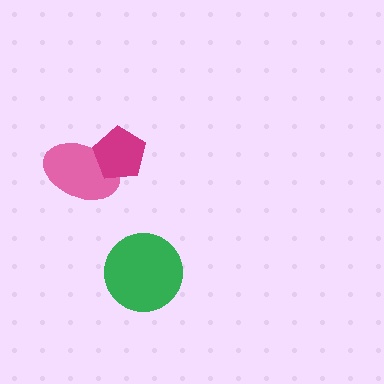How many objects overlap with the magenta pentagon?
1 object overlaps with the magenta pentagon.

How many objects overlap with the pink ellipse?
1 object overlaps with the pink ellipse.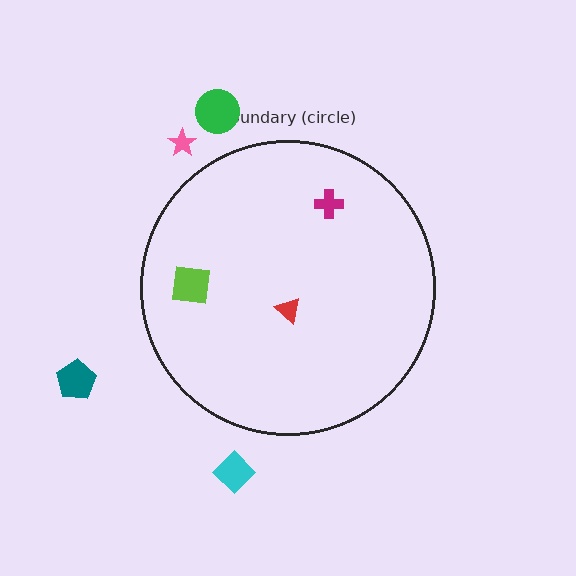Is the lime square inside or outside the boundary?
Inside.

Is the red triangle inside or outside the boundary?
Inside.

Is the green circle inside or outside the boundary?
Outside.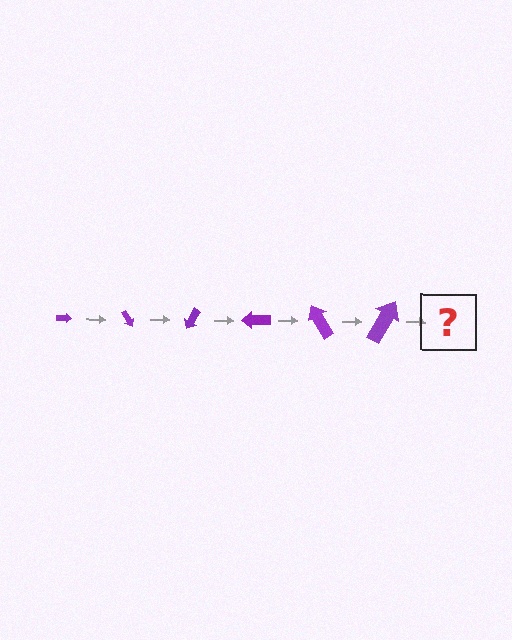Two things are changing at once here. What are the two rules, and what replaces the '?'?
The two rules are that the arrow grows larger each step and it rotates 60 degrees each step. The '?' should be an arrow, larger than the previous one and rotated 360 degrees from the start.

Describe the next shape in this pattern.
It should be an arrow, larger than the previous one and rotated 360 degrees from the start.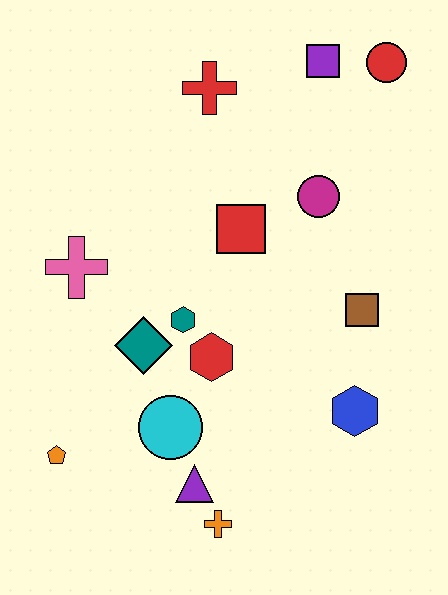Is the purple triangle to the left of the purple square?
Yes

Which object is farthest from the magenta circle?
The orange pentagon is farthest from the magenta circle.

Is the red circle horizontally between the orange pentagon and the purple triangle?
No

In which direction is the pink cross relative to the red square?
The pink cross is to the left of the red square.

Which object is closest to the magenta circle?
The red square is closest to the magenta circle.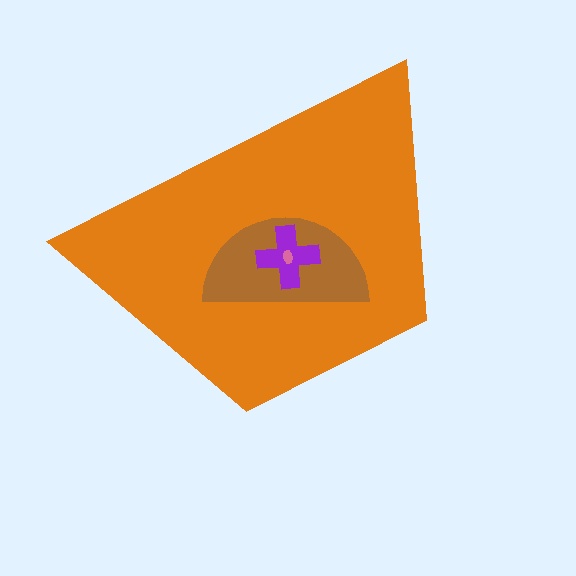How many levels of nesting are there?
4.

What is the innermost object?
The pink ellipse.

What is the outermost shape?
The orange trapezoid.